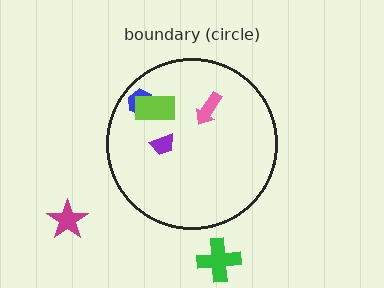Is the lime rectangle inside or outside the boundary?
Inside.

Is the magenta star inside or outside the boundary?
Outside.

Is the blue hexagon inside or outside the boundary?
Inside.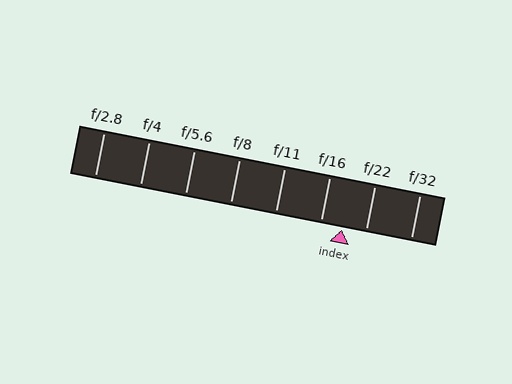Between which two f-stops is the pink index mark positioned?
The index mark is between f/16 and f/22.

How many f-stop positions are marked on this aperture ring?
There are 8 f-stop positions marked.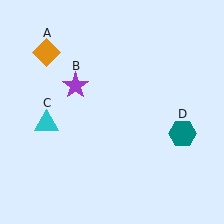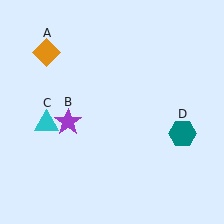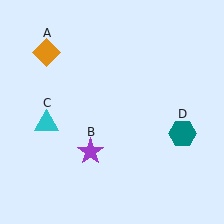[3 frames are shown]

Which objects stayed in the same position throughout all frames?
Orange diamond (object A) and cyan triangle (object C) and teal hexagon (object D) remained stationary.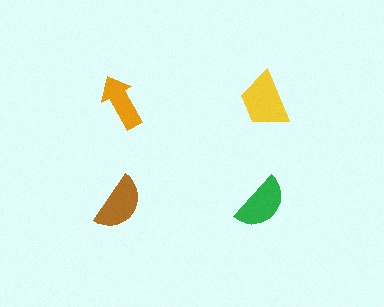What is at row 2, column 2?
A green semicircle.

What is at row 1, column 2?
A yellow trapezoid.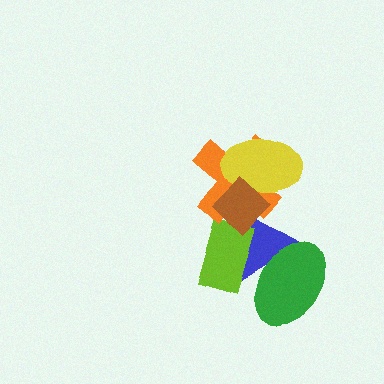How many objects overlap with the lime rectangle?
3 objects overlap with the lime rectangle.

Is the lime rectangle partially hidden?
Yes, it is partially covered by another shape.